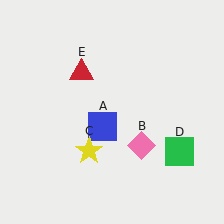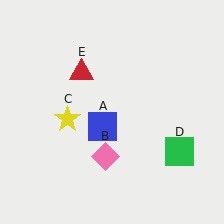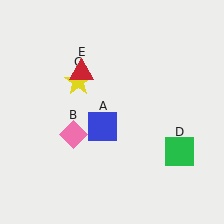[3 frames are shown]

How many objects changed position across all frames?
2 objects changed position: pink diamond (object B), yellow star (object C).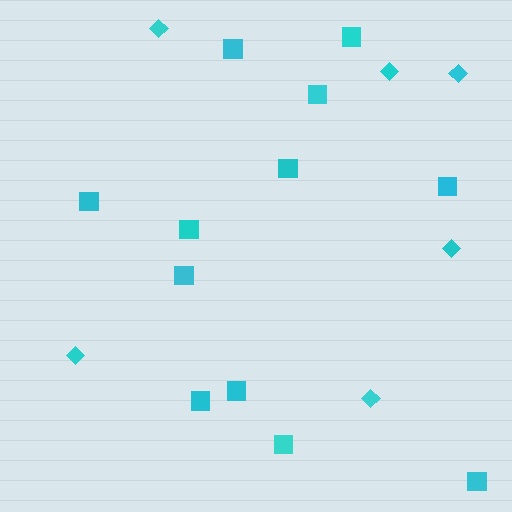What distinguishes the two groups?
There are 2 groups: one group of diamonds (6) and one group of squares (12).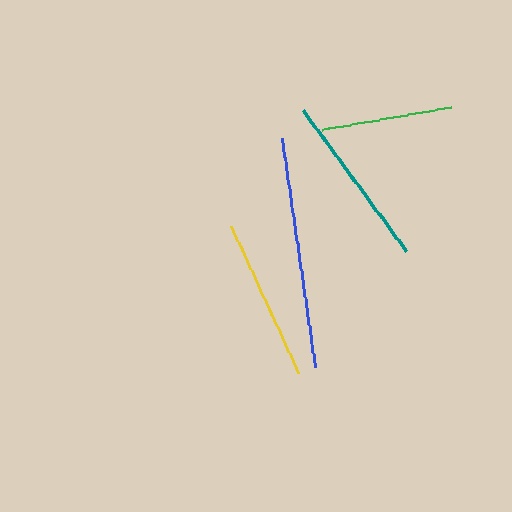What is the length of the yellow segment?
The yellow segment is approximately 161 pixels long.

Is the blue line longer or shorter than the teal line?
The blue line is longer than the teal line.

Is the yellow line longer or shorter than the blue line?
The blue line is longer than the yellow line.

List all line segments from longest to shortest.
From longest to shortest: blue, teal, yellow, green.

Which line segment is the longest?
The blue line is the longest at approximately 232 pixels.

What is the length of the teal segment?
The teal segment is approximately 174 pixels long.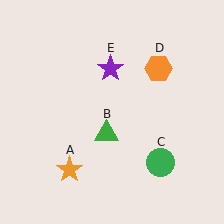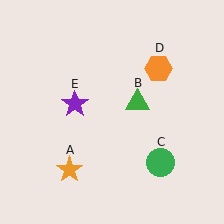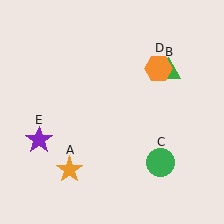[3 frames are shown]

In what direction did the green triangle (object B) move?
The green triangle (object B) moved up and to the right.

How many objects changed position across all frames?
2 objects changed position: green triangle (object B), purple star (object E).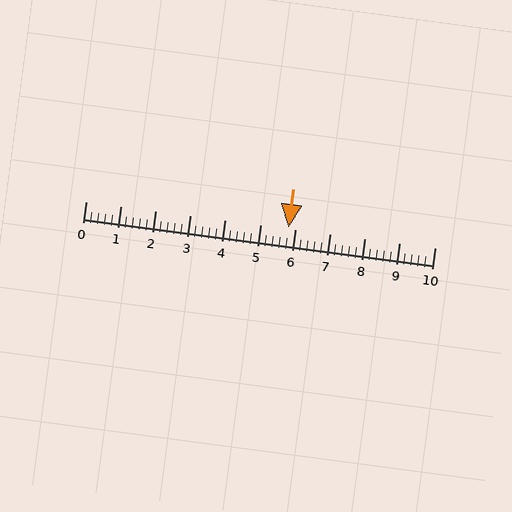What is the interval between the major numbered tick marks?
The major tick marks are spaced 1 units apart.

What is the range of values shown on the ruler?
The ruler shows values from 0 to 10.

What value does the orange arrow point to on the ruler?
The orange arrow points to approximately 5.8.